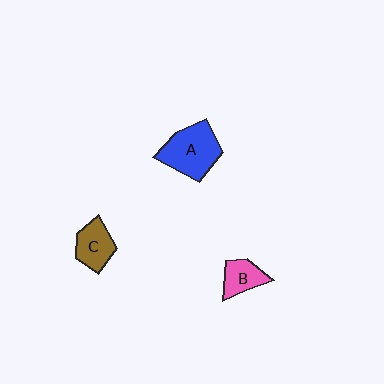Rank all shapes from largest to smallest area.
From largest to smallest: A (blue), C (brown), B (pink).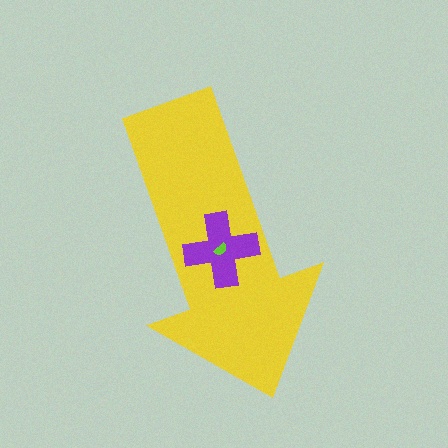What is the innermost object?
The lime semicircle.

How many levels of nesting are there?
3.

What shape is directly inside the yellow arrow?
The purple cross.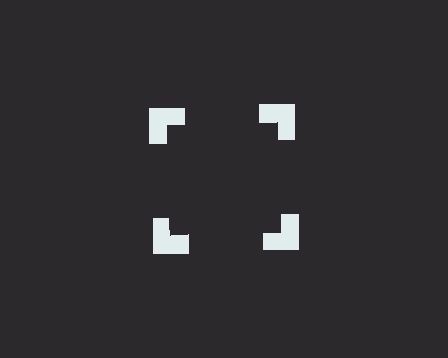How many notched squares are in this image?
There are 4 — one at each vertex of the illusory square.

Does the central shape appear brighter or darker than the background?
It typically appears slightly darker than the background, even though no actual brightness change is drawn.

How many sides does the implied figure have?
4 sides.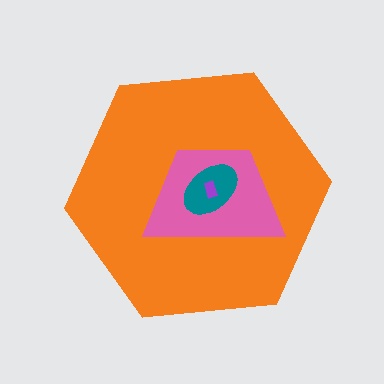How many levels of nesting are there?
4.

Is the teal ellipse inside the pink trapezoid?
Yes.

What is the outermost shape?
The orange hexagon.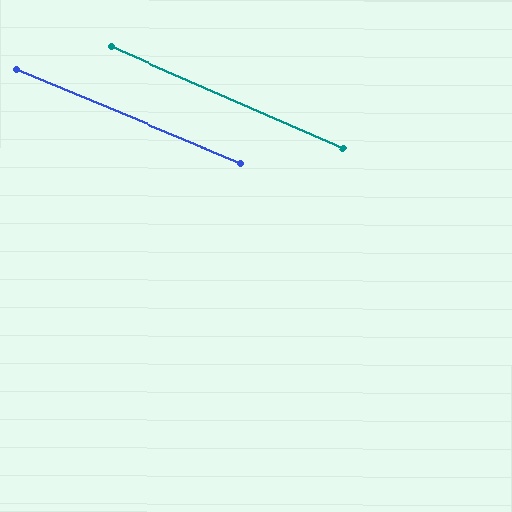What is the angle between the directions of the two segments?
Approximately 1 degree.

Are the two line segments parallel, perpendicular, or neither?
Parallel — their directions differ by only 0.9°.